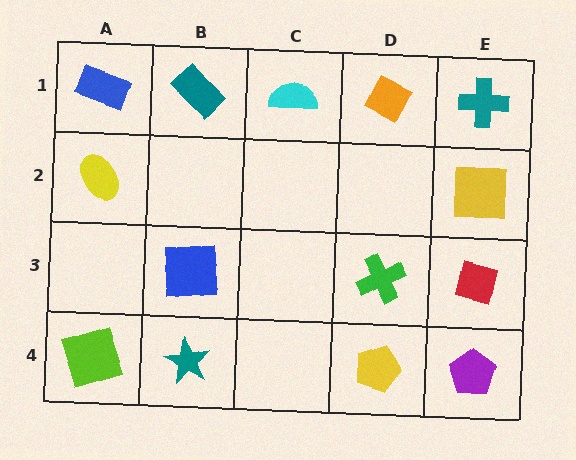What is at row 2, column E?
A yellow square.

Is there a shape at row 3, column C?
No, that cell is empty.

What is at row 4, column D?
A yellow pentagon.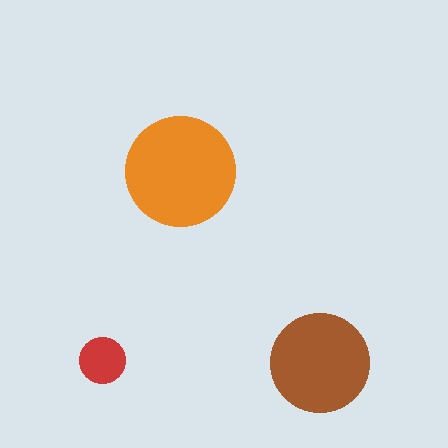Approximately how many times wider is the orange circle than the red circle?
About 2.5 times wider.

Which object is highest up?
The orange circle is topmost.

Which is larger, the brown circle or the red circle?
The brown one.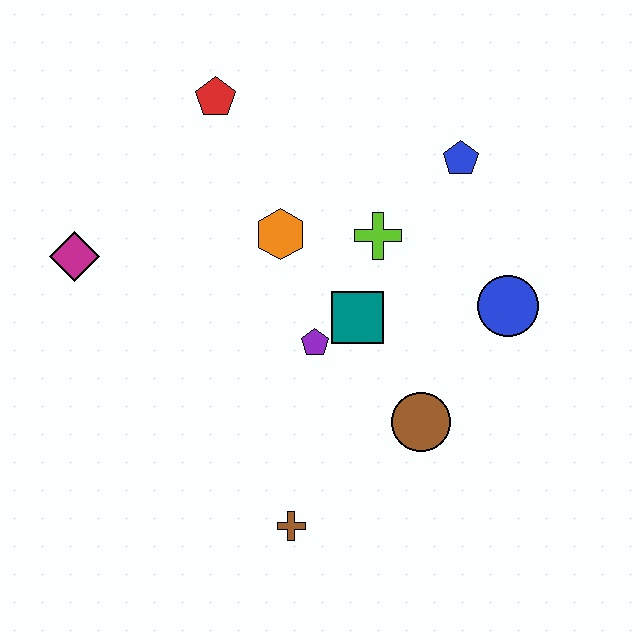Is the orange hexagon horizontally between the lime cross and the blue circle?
No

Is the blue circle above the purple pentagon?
Yes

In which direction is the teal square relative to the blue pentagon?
The teal square is below the blue pentagon.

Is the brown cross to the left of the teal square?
Yes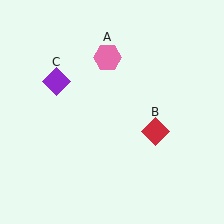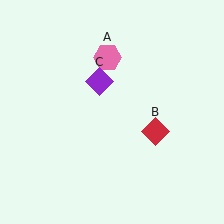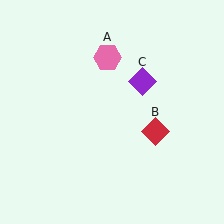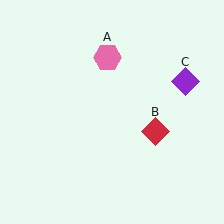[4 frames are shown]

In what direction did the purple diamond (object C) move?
The purple diamond (object C) moved right.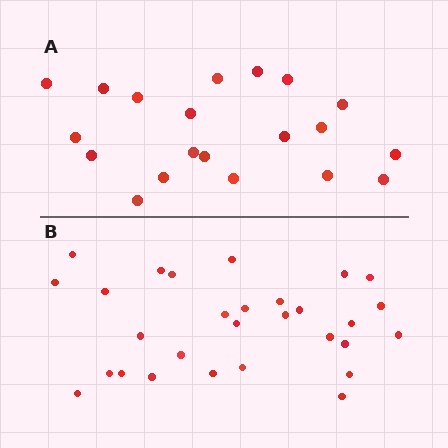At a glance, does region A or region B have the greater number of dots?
Region B (the bottom region) has more dots.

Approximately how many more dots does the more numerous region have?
Region B has roughly 8 or so more dots than region A.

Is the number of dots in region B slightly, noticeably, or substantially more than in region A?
Region B has substantially more. The ratio is roughly 1.4 to 1.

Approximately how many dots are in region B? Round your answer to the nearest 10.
About 30 dots. (The exact count is 29, which rounds to 30.)